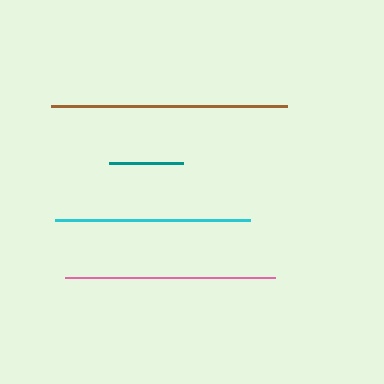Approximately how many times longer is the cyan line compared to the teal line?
The cyan line is approximately 2.7 times the length of the teal line.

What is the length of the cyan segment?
The cyan segment is approximately 196 pixels long.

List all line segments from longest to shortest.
From longest to shortest: brown, pink, cyan, teal.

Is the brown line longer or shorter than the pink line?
The brown line is longer than the pink line.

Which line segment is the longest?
The brown line is the longest at approximately 237 pixels.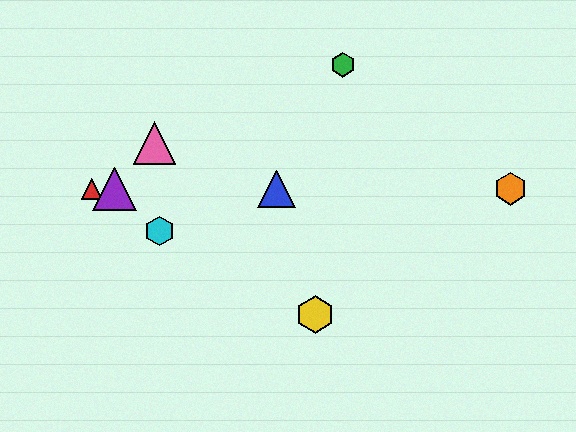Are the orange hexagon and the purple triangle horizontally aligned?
Yes, both are at y≈189.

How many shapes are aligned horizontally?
4 shapes (the red triangle, the blue triangle, the purple triangle, the orange hexagon) are aligned horizontally.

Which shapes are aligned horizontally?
The red triangle, the blue triangle, the purple triangle, the orange hexagon are aligned horizontally.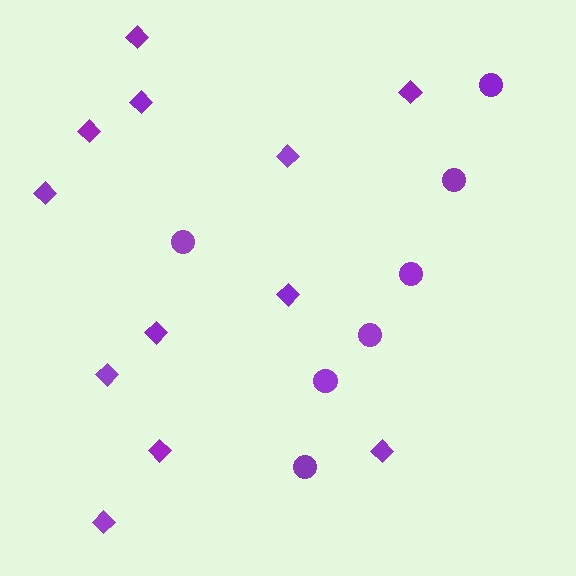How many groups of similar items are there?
There are 2 groups: one group of circles (7) and one group of diamonds (12).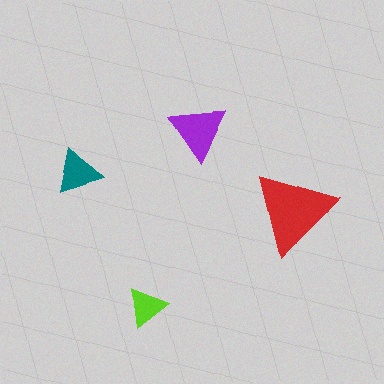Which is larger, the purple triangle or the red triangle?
The red one.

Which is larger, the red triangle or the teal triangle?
The red one.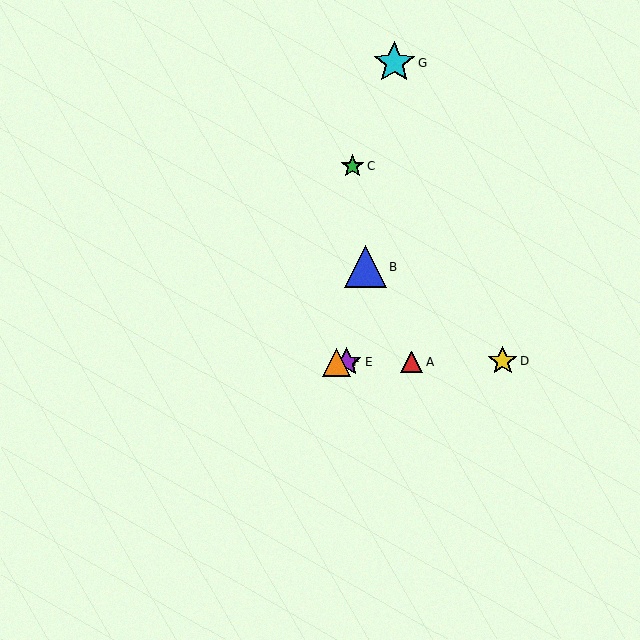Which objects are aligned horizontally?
Objects A, D, E, F are aligned horizontally.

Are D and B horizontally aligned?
No, D is at y≈361 and B is at y≈267.